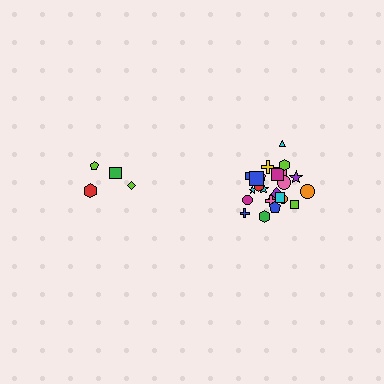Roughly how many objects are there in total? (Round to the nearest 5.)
Roughly 30 objects in total.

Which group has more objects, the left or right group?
The right group.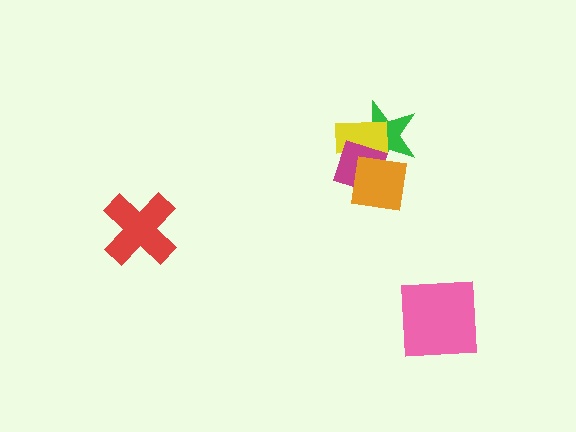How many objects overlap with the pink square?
0 objects overlap with the pink square.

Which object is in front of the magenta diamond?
The orange square is in front of the magenta diamond.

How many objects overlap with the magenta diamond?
3 objects overlap with the magenta diamond.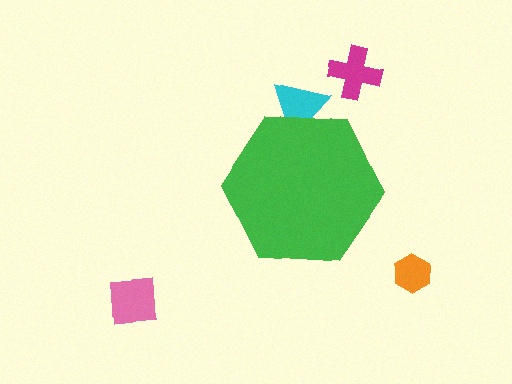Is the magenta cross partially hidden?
No, the magenta cross is fully visible.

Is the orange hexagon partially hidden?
No, the orange hexagon is fully visible.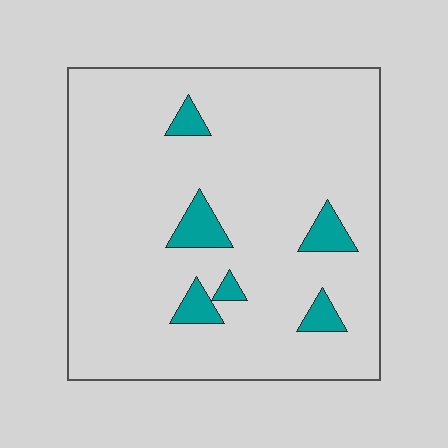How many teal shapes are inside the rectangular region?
6.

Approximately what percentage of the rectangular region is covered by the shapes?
Approximately 10%.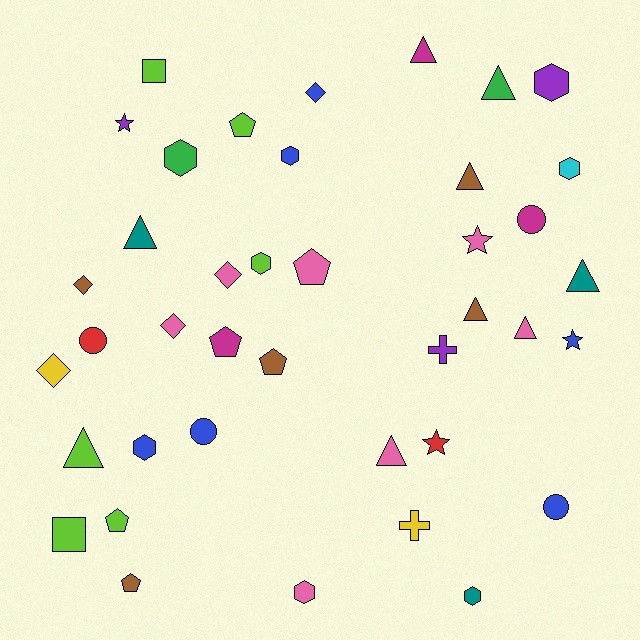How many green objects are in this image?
There are 2 green objects.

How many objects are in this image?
There are 40 objects.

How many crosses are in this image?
There are 2 crosses.